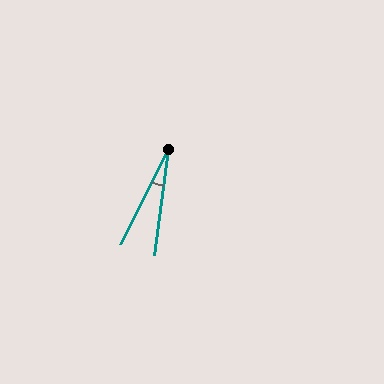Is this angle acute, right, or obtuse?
It is acute.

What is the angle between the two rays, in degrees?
Approximately 19 degrees.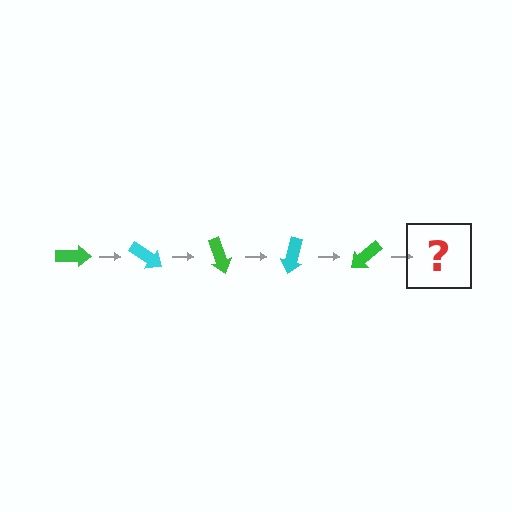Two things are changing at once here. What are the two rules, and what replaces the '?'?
The two rules are that it rotates 35 degrees each step and the color cycles through green and cyan. The '?' should be a cyan arrow, rotated 175 degrees from the start.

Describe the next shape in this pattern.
It should be a cyan arrow, rotated 175 degrees from the start.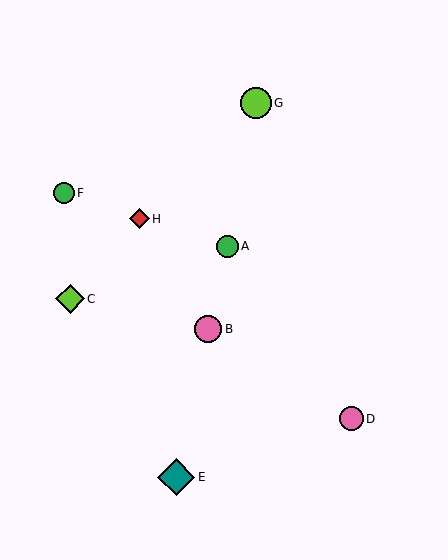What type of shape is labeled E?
Shape E is a teal diamond.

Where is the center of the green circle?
The center of the green circle is at (227, 246).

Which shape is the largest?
The teal diamond (labeled E) is the largest.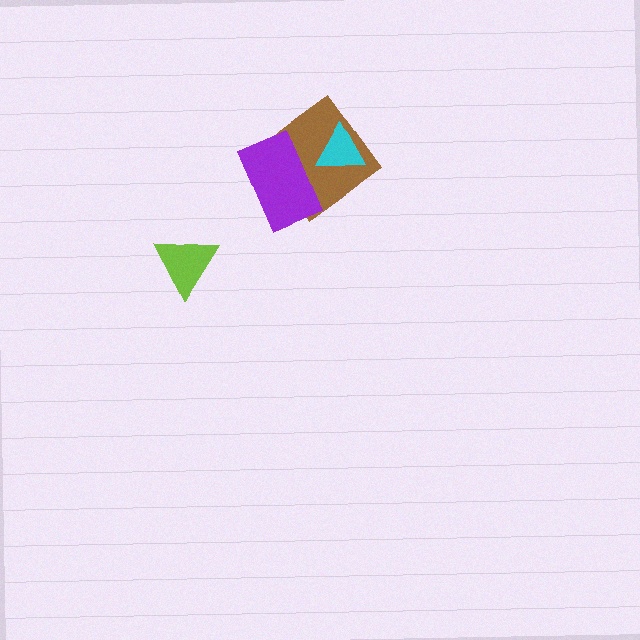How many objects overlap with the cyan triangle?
1 object overlaps with the cyan triangle.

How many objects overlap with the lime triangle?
0 objects overlap with the lime triangle.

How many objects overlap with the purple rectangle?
1 object overlaps with the purple rectangle.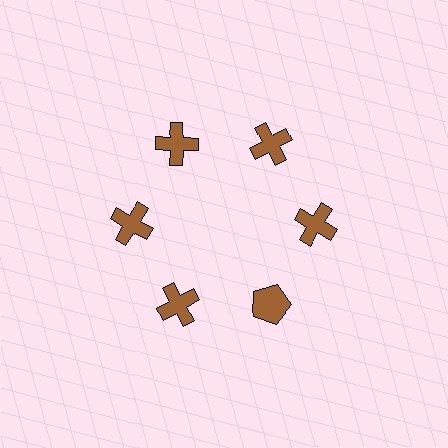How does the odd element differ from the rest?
It has a different shape: pentagon instead of cross.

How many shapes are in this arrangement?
There are 6 shapes arranged in a ring pattern.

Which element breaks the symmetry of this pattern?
The brown pentagon at roughly the 5 o'clock position breaks the symmetry. All other shapes are brown crosses.